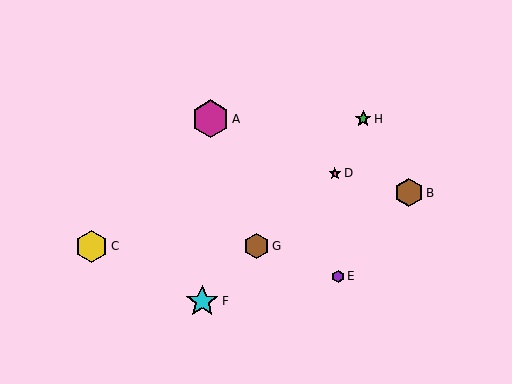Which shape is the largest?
The magenta hexagon (labeled A) is the largest.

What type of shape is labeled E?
Shape E is a purple hexagon.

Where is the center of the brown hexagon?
The center of the brown hexagon is at (409, 193).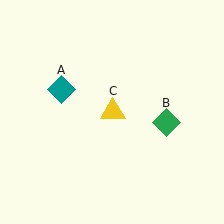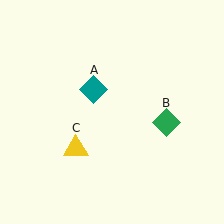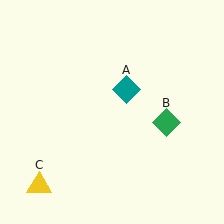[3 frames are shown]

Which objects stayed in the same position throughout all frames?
Green diamond (object B) remained stationary.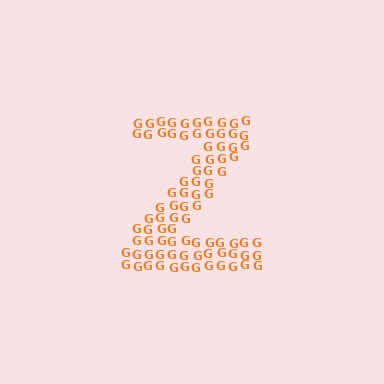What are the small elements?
The small elements are letter G's.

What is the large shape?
The large shape is the letter Z.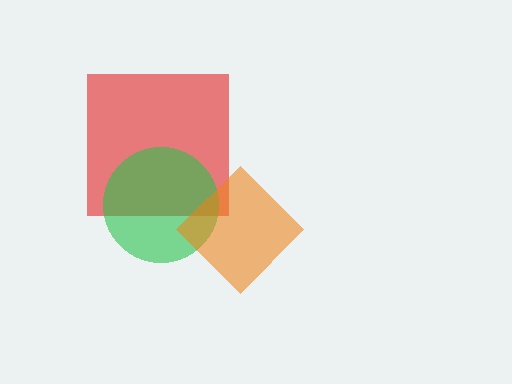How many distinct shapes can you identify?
There are 3 distinct shapes: a red square, a green circle, an orange diamond.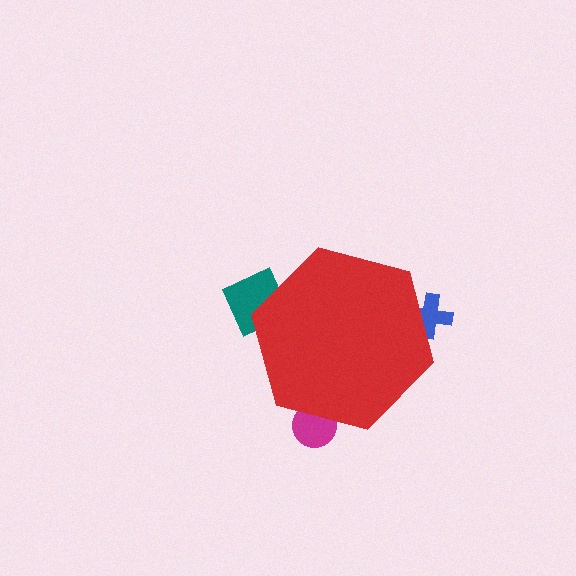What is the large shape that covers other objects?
A red hexagon.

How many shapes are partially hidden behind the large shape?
3 shapes are partially hidden.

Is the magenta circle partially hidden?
Yes, the magenta circle is partially hidden behind the red hexagon.